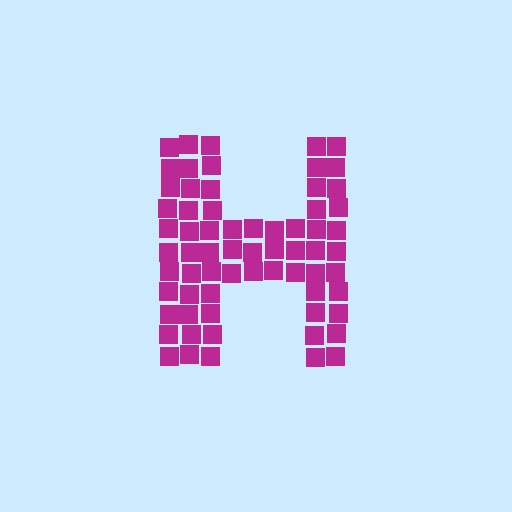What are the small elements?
The small elements are squares.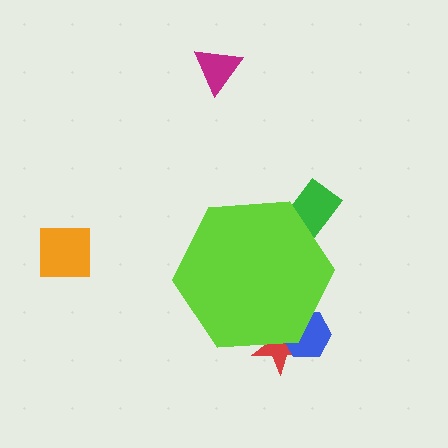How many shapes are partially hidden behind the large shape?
3 shapes are partially hidden.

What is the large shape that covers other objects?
A lime hexagon.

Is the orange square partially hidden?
No, the orange square is fully visible.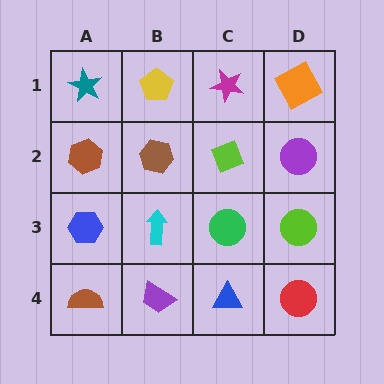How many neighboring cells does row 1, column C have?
3.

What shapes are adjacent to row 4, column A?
A blue hexagon (row 3, column A), a purple trapezoid (row 4, column B).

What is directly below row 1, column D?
A purple circle.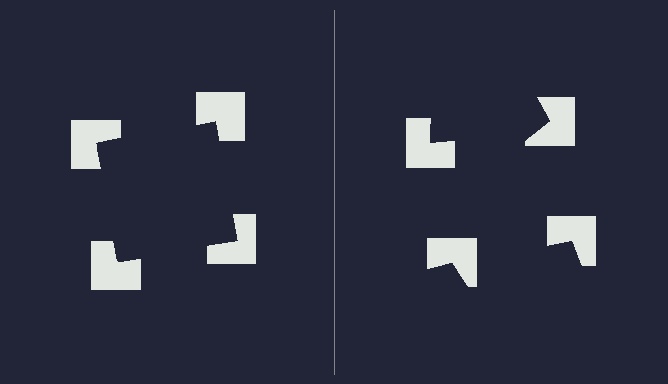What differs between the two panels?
The notched squares are positioned identically on both sides; only the wedge orientations differ. On the left they align to a square; on the right they are misaligned.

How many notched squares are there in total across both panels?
8 — 4 on each side.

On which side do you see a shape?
An illusory square appears on the left side. On the right side the wedge cuts are rotated, so no coherent shape forms.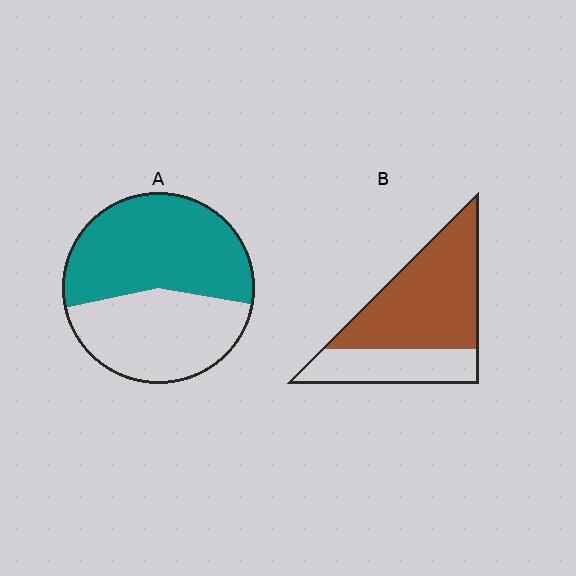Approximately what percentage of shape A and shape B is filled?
A is approximately 55% and B is approximately 65%.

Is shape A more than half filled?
Yes.